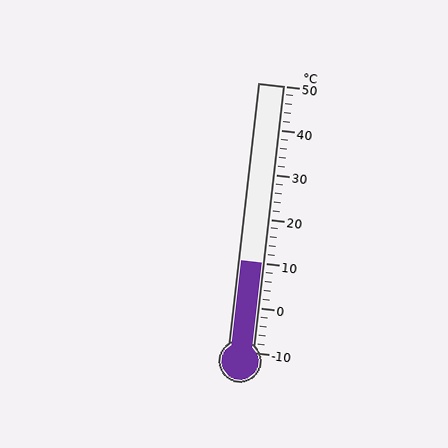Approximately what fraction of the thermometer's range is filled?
The thermometer is filled to approximately 35% of its range.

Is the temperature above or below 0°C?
The temperature is above 0°C.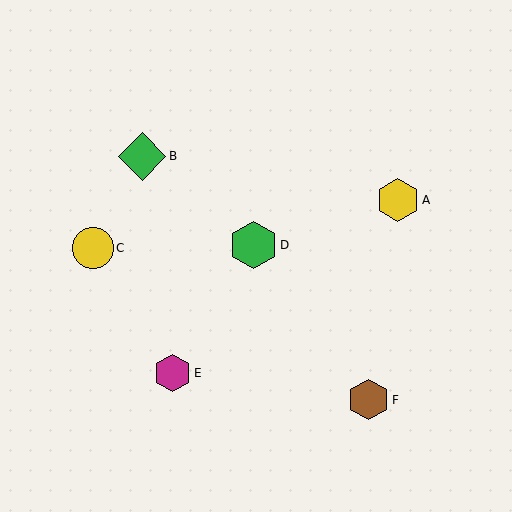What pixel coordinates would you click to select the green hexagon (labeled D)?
Click at (253, 245) to select the green hexagon D.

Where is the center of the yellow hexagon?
The center of the yellow hexagon is at (398, 200).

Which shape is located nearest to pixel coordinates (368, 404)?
The brown hexagon (labeled F) at (369, 400) is nearest to that location.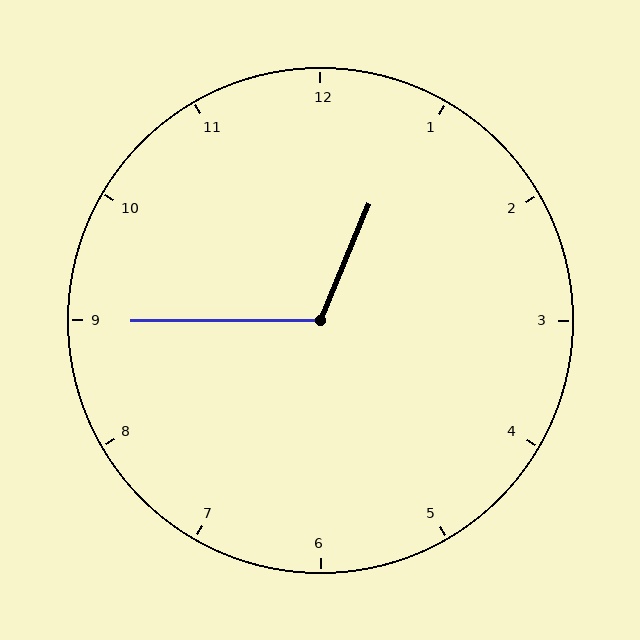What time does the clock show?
12:45.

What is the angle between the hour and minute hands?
Approximately 112 degrees.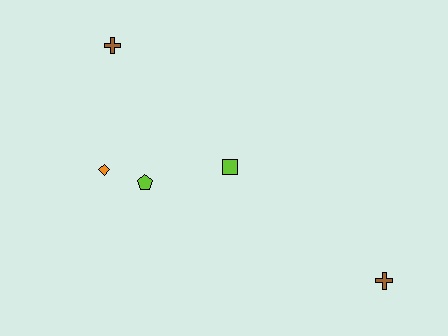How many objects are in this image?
There are 5 objects.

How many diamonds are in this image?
There is 1 diamond.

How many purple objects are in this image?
There are no purple objects.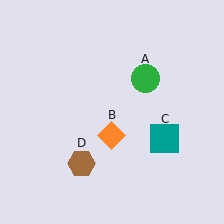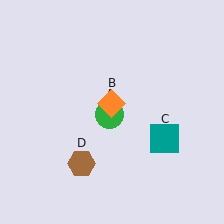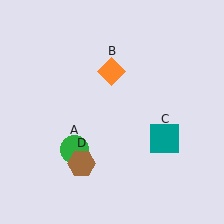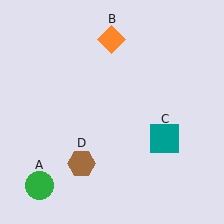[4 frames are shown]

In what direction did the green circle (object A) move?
The green circle (object A) moved down and to the left.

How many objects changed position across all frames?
2 objects changed position: green circle (object A), orange diamond (object B).